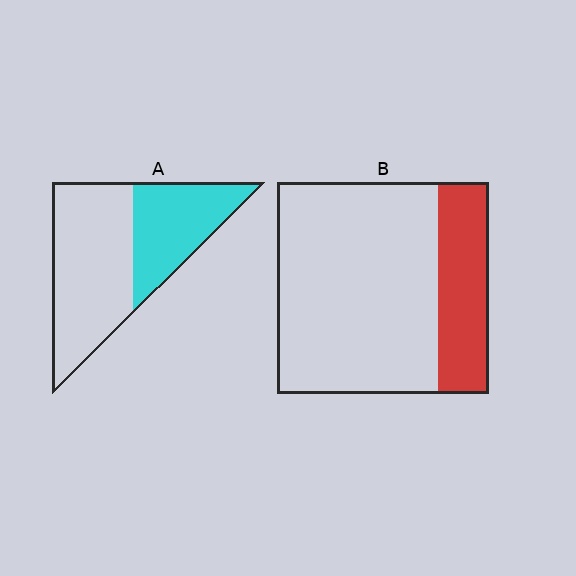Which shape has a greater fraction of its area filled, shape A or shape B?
Shape A.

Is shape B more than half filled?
No.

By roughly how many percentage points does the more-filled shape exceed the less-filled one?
By roughly 15 percentage points (A over B).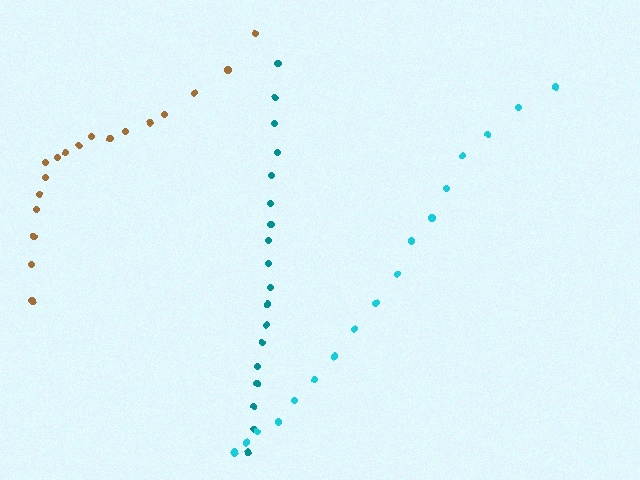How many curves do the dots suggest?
There are 3 distinct paths.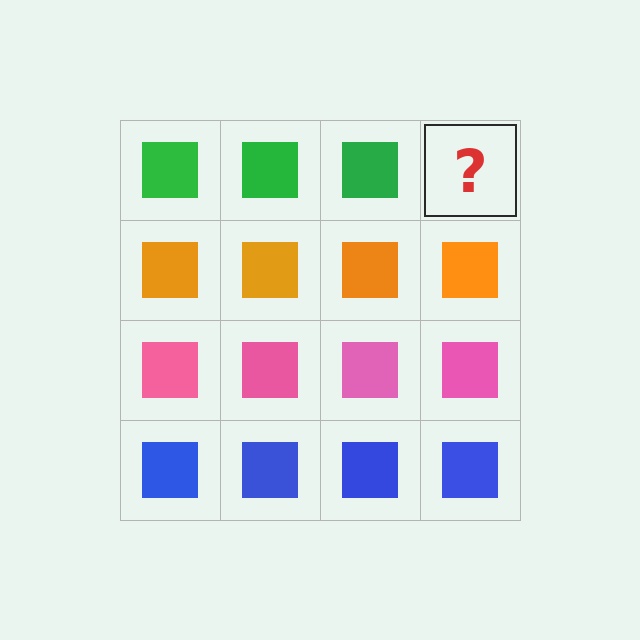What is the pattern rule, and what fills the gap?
The rule is that each row has a consistent color. The gap should be filled with a green square.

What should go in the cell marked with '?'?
The missing cell should contain a green square.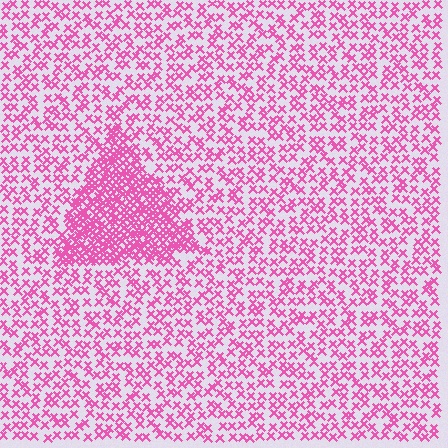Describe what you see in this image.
The image contains small pink elements arranged at two different densities. A triangle-shaped region is visible where the elements are more densely packed than the surrounding area.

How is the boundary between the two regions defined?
The boundary is defined by a change in element density (approximately 2.4x ratio). All elements are the same color, size, and shape.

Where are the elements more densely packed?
The elements are more densely packed inside the triangle boundary.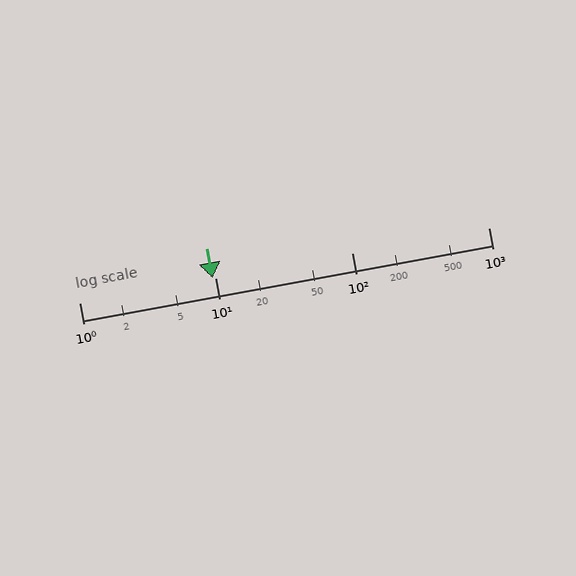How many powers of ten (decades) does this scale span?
The scale spans 3 decades, from 1 to 1000.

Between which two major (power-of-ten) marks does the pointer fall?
The pointer is between 1 and 10.